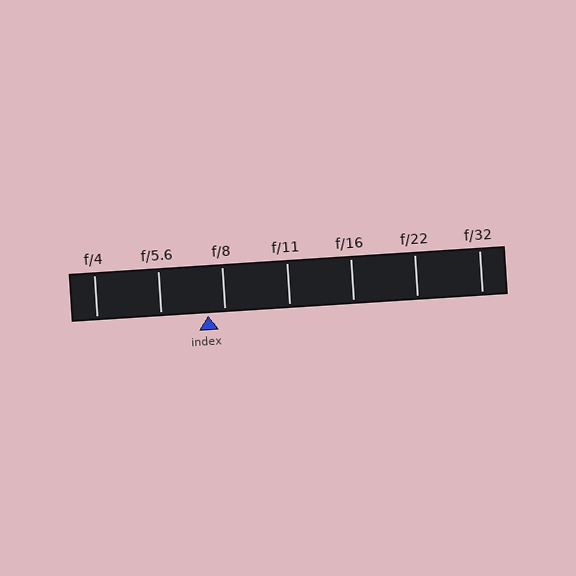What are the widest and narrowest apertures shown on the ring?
The widest aperture shown is f/4 and the narrowest is f/32.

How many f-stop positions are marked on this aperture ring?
There are 7 f-stop positions marked.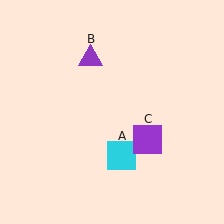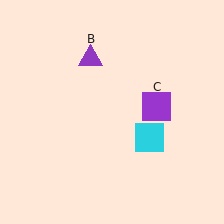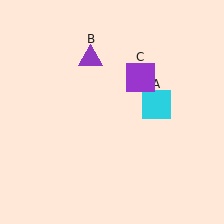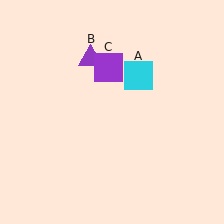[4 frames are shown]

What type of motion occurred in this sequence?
The cyan square (object A), purple square (object C) rotated counterclockwise around the center of the scene.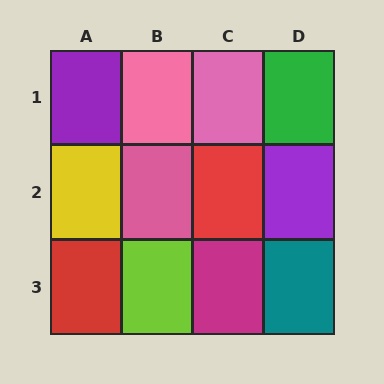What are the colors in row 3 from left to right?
Red, lime, magenta, teal.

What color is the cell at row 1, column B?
Pink.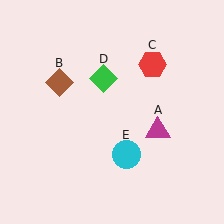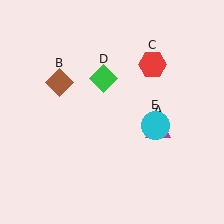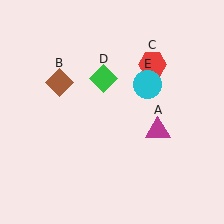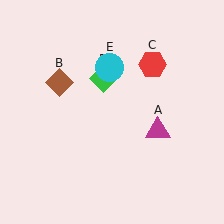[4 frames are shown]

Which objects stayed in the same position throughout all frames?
Magenta triangle (object A) and brown diamond (object B) and red hexagon (object C) and green diamond (object D) remained stationary.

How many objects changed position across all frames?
1 object changed position: cyan circle (object E).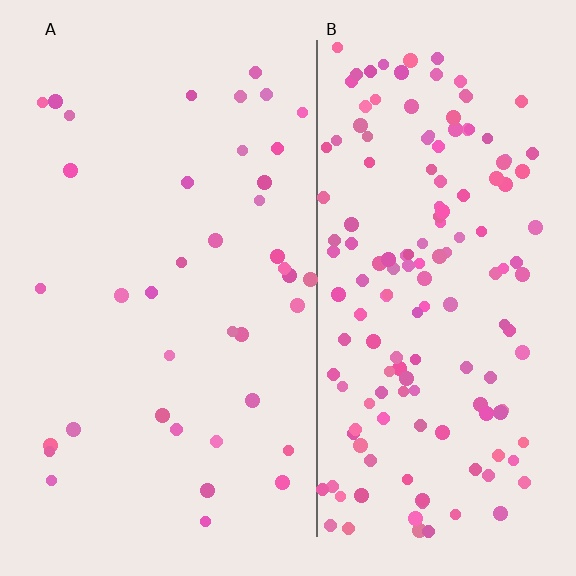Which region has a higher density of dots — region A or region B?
B (the right).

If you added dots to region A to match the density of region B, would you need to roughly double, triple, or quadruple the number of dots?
Approximately quadruple.